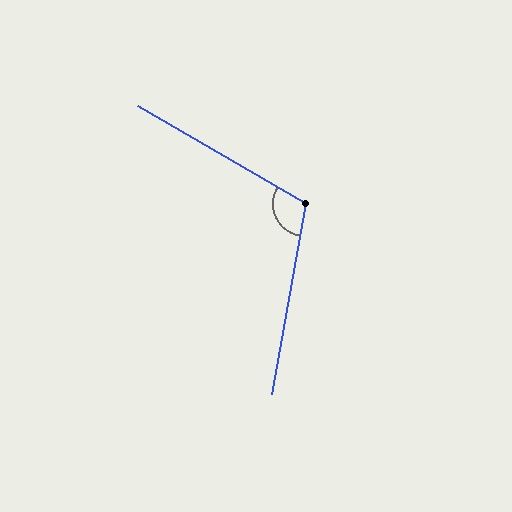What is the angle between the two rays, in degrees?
Approximately 110 degrees.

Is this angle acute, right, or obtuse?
It is obtuse.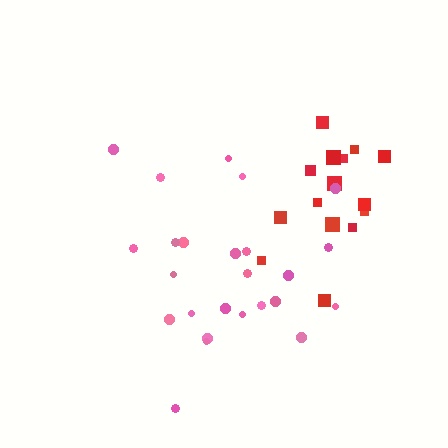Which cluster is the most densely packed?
Red.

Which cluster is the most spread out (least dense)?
Pink.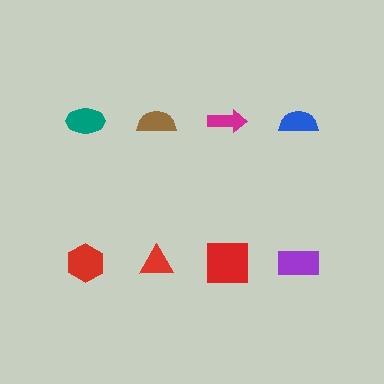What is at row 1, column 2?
A brown semicircle.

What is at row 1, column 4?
A blue semicircle.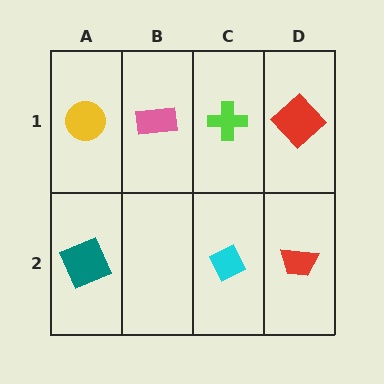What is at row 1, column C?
A lime cross.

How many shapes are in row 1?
4 shapes.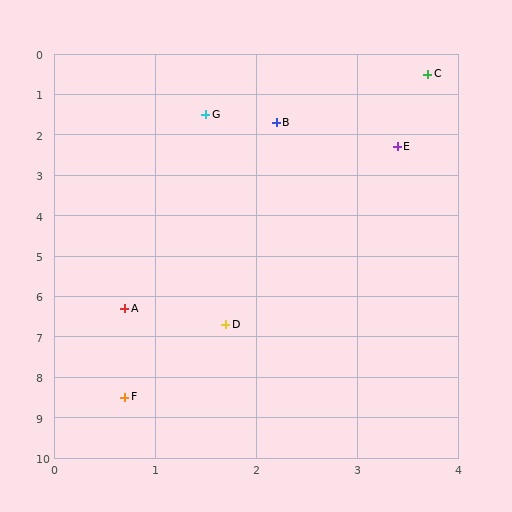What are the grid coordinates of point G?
Point G is at approximately (1.5, 1.5).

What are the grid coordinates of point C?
Point C is at approximately (3.7, 0.5).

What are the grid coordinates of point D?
Point D is at approximately (1.7, 6.7).